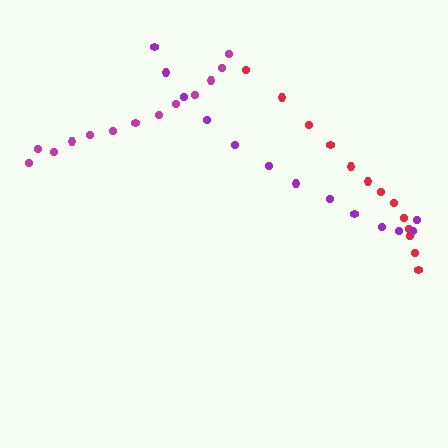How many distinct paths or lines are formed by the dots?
There are 3 distinct paths.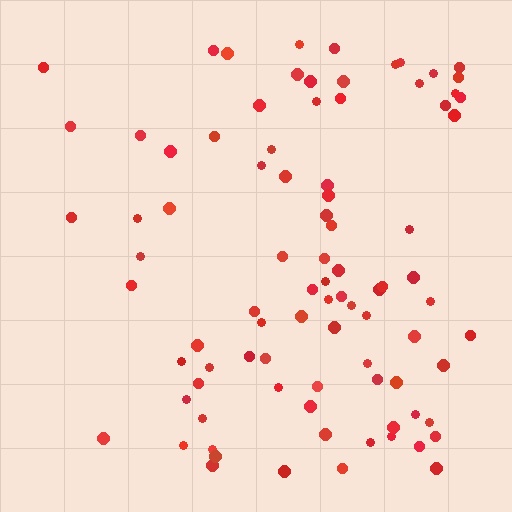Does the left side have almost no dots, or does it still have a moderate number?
Still a moderate number, just noticeably fewer than the right.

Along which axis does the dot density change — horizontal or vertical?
Horizontal.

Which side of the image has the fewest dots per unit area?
The left.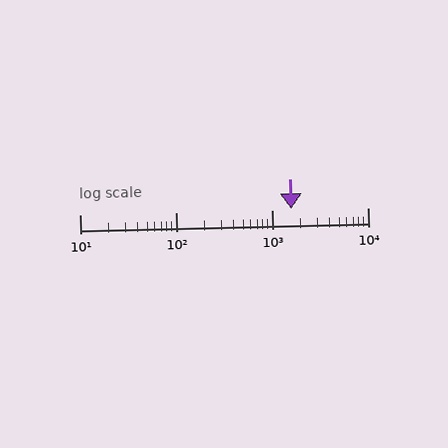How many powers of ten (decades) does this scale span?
The scale spans 3 decades, from 10 to 10000.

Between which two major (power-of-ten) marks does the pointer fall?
The pointer is between 1000 and 10000.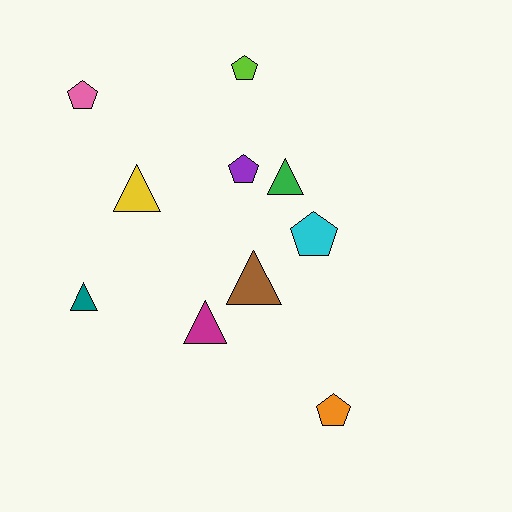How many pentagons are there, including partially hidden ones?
There are 5 pentagons.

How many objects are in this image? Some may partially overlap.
There are 10 objects.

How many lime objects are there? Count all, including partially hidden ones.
There is 1 lime object.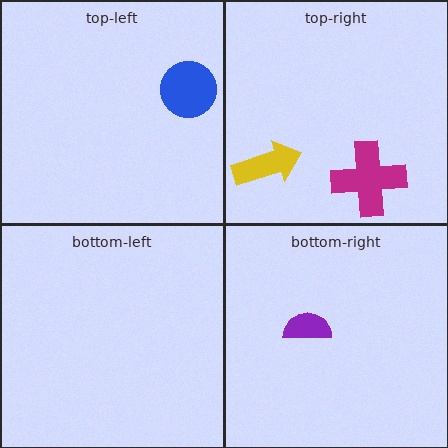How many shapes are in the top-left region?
1.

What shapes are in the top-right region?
The magenta cross, the yellow arrow.